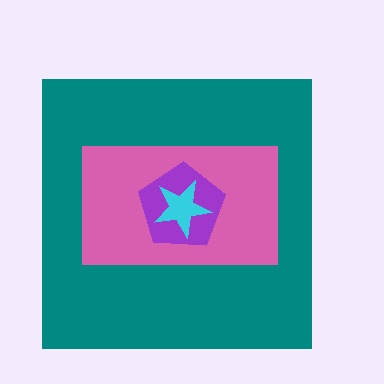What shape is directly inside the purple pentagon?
The cyan star.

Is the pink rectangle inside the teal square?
Yes.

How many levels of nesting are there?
4.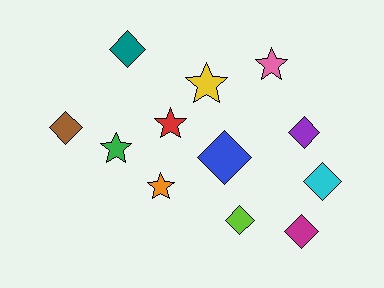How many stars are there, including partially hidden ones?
There are 5 stars.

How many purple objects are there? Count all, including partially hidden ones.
There is 1 purple object.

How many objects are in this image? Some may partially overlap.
There are 12 objects.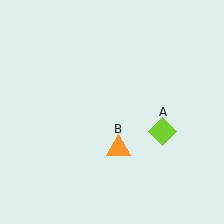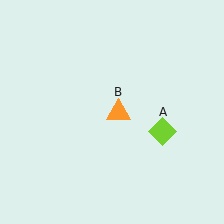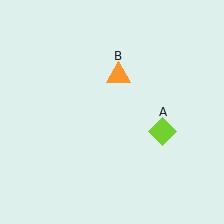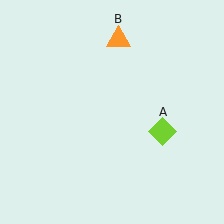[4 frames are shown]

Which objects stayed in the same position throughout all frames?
Lime diamond (object A) remained stationary.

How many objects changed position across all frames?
1 object changed position: orange triangle (object B).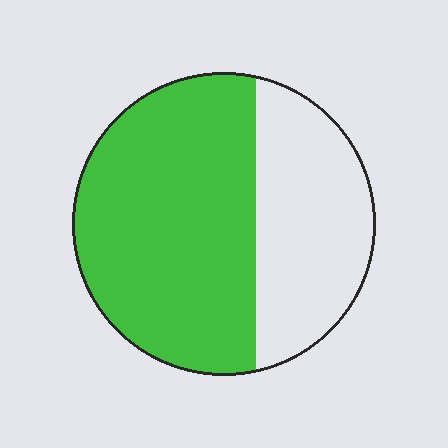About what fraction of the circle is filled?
About five eighths (5/8).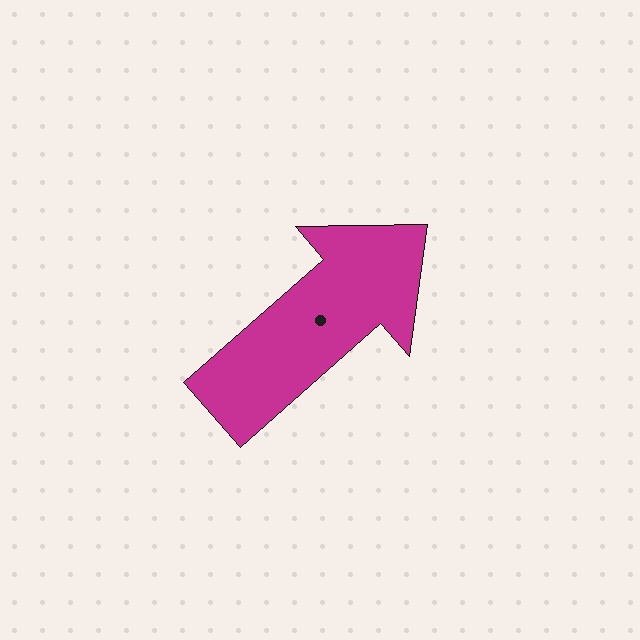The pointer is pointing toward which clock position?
Roughly 2 o'clock.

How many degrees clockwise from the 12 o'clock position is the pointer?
Approximately 49 degrees.